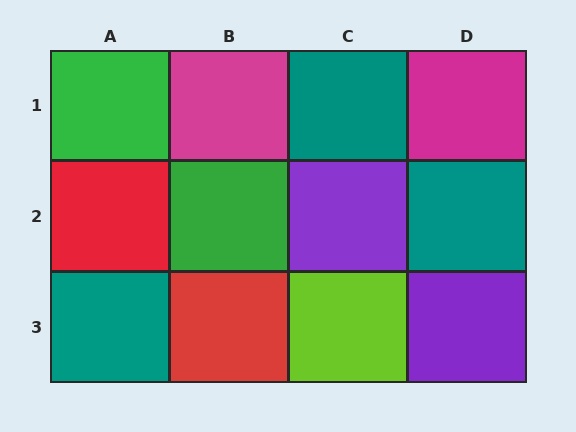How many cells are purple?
2 cells are purple.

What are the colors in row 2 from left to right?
Red, green, purple, teal.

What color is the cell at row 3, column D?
Purple.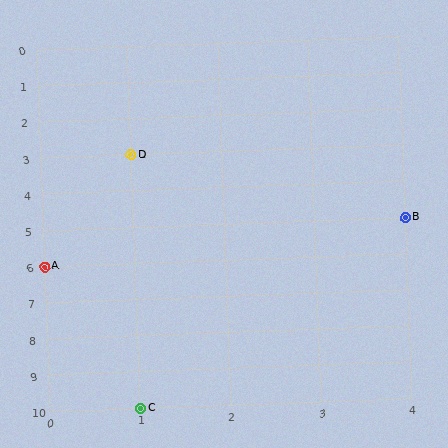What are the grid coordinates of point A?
Point A is at grid coordinates (0, 6).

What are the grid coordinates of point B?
Point B is at grid coordinates (4, 5).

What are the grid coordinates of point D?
Point D is at grid coordinates (1, 3).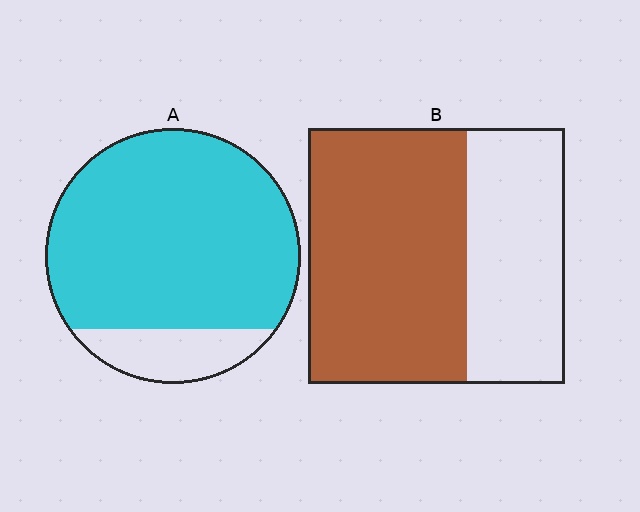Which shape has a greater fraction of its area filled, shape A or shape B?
Shape A.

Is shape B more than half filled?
Yes.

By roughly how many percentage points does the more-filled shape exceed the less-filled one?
By roughly 20 percentage points (A over B).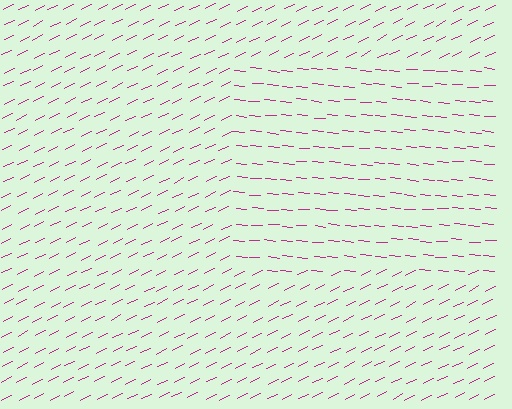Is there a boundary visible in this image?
Yes, there is a texture boundary formed by a change in line orientation.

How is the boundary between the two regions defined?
The boundary is defined purely by a change in line orientation (approximately 30 degrees difference). All lines are the same color and thickness.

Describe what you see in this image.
The image is filled with small magenta line segments. A rectangle region in the image has lines oriented differently from the surrounding lines, creating a visible texture boundary.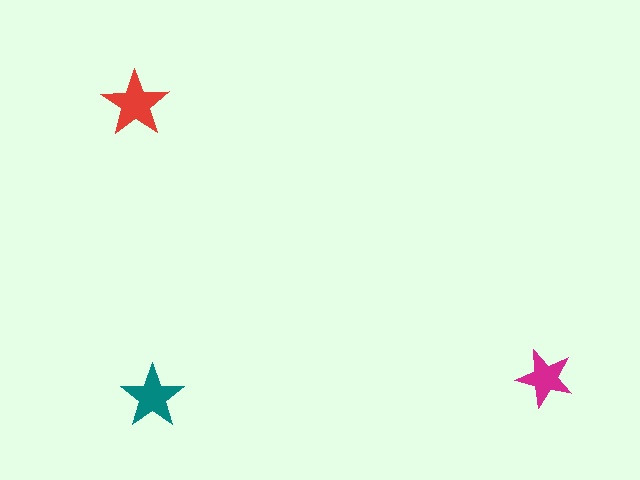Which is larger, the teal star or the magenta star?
The teal one.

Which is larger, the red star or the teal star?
The red one.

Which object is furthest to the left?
The red star is leftmost.